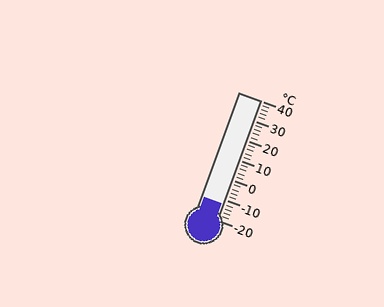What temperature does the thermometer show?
The thermometer shows approximately -12°C.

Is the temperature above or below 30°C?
The temperature is below 30°C.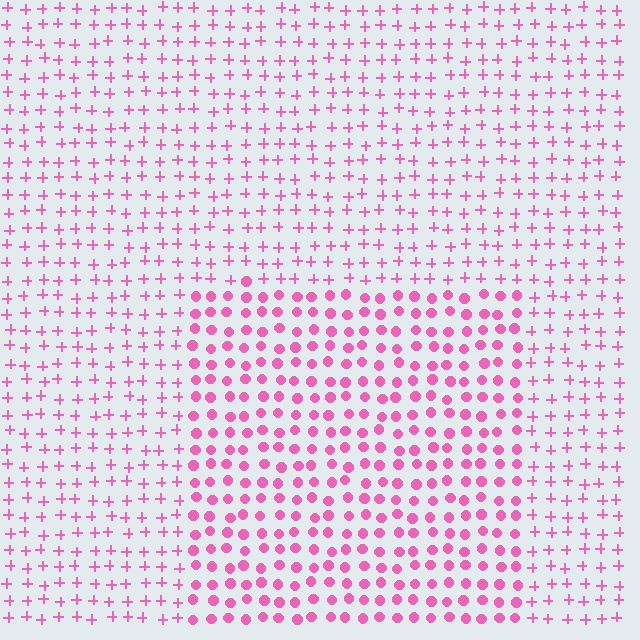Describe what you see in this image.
The image is filled with small pink elements arranged in a uniform grid. A rectangle-shaped region contains circles, while the surrounding area contains plus signs. The boundary is defined purely by the change in element shape.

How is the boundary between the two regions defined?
The boundary is defined by a change in element shape: circles inside vs. plus signs outside. All elements share the same color and spacing.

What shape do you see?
I see a rectangle.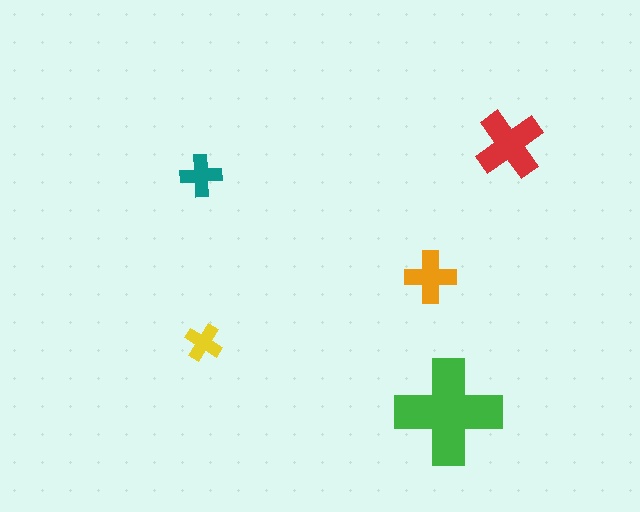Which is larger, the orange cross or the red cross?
The red one.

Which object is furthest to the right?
The red cross is rightmost.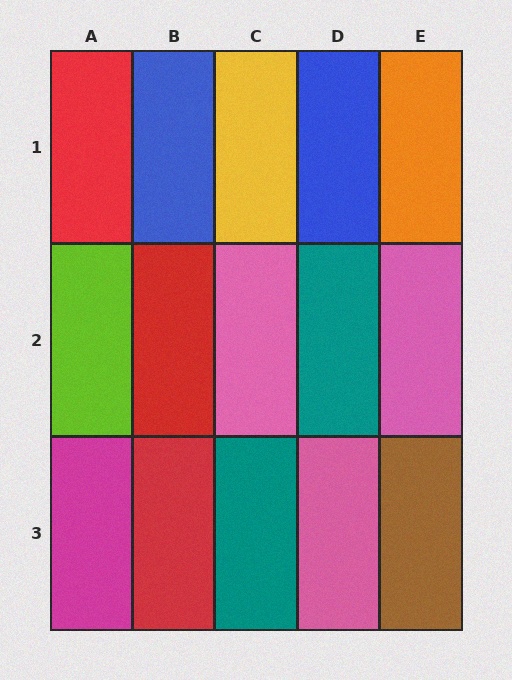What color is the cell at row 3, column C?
Teal.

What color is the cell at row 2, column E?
Pink.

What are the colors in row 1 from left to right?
Red, blue, yellow, blue, orange.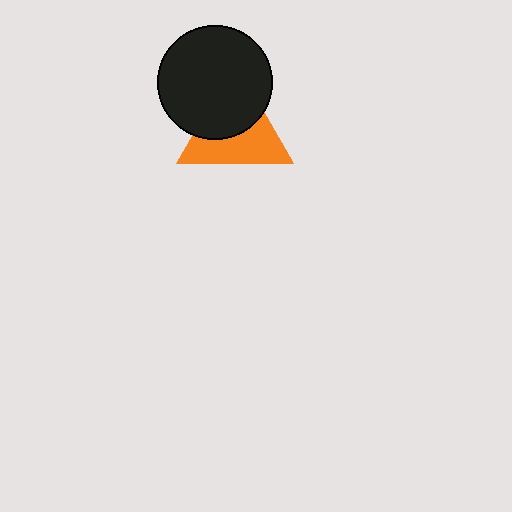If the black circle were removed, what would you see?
You would see the complete orange triangle.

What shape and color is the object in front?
The object in front is a black circle.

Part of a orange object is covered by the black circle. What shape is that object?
It is a triangle.